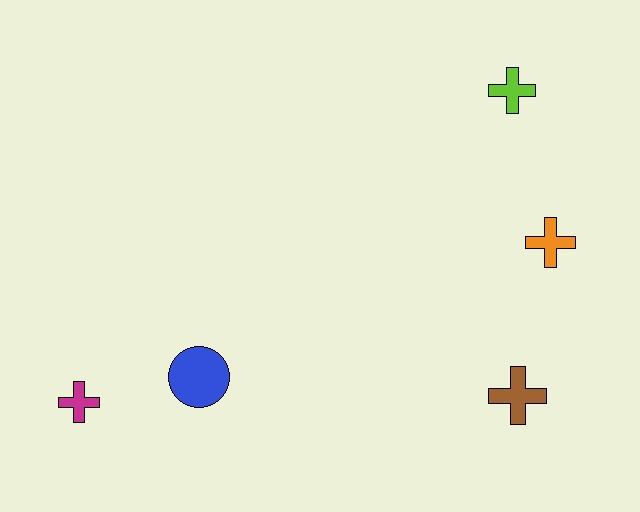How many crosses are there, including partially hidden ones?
There are 4 crosses.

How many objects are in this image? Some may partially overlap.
There are 5 objects.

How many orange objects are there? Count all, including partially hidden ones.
There is 1 orange object.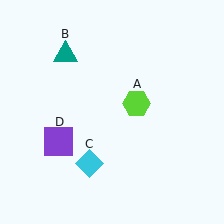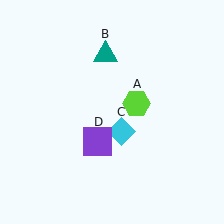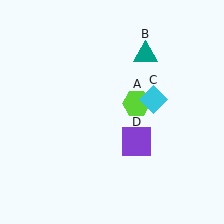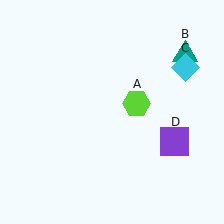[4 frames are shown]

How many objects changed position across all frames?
3 objects changed position: teal triangle (object B), cyan diamond (object C), purple square (object D).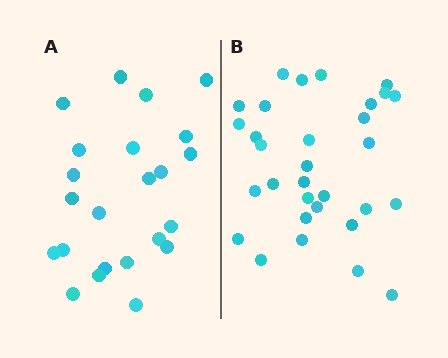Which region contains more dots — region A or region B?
Region B (the right region) has more dots.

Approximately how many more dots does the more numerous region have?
Region B has roughly 8 or so more dots than region A.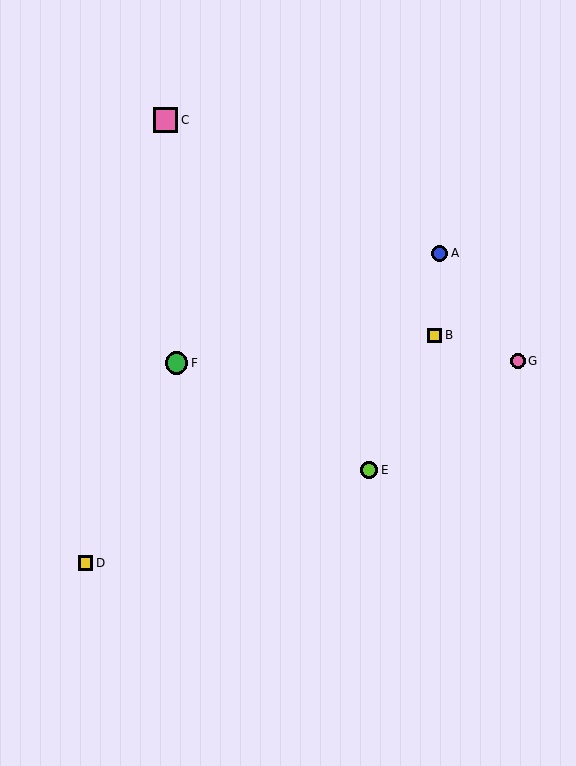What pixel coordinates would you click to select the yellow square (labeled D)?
Click at (86, 563) to select the yellow square D.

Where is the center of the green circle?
The center of the green circle is at (177, 363).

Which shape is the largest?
The pink square (labeled C) is the largest.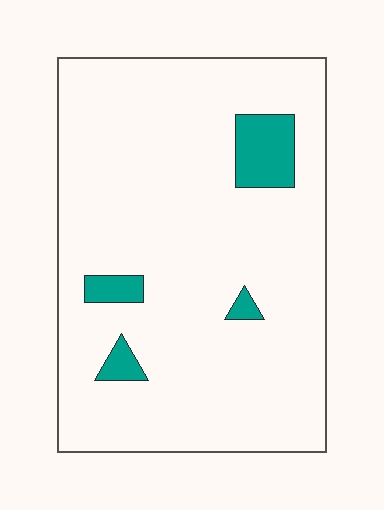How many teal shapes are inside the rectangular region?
4.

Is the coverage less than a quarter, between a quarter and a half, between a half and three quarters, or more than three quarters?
Less than a quarter.